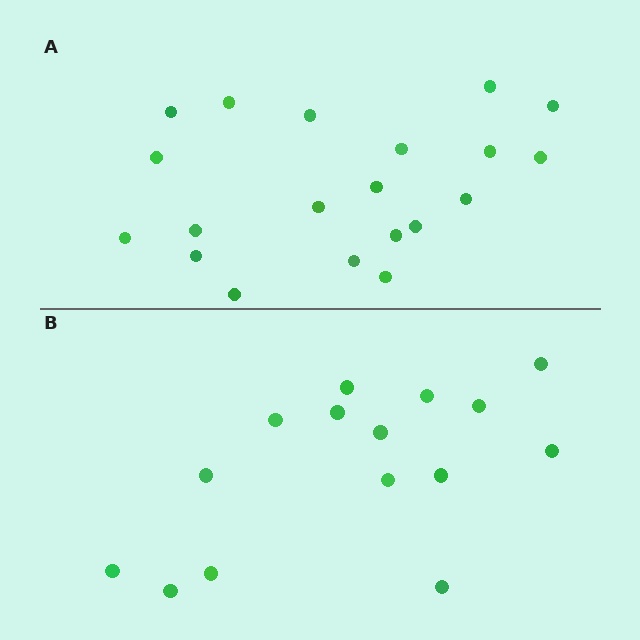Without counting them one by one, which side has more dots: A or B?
Region A (the top region) has more dots.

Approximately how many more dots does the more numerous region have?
Region A has about 5 more dots than region B.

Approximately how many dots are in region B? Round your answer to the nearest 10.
About 20 dots. (The exact count is 15, which rounds to 20.)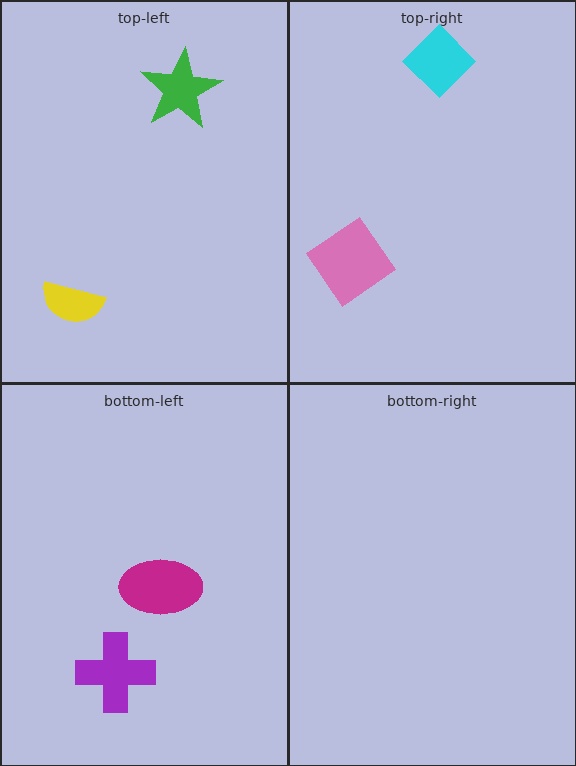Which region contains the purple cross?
The bottom-left region.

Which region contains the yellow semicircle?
The top-left region.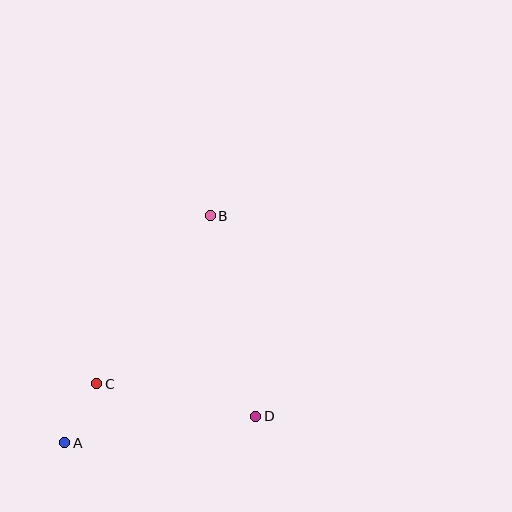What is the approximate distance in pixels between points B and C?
The distance between B and C is approximately 203 pixels.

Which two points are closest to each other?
Points A and C are closest to each other.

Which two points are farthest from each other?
Points A and B are farthest from each other.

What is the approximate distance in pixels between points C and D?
The distance between C and D is approximately 162 pixels.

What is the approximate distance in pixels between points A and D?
The distance between A and D is approximately 193 pixels.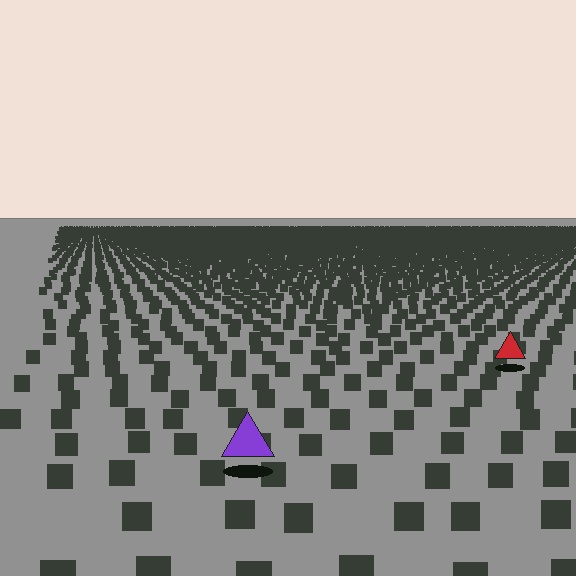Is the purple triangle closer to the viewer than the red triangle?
Yes. The purple triangle is closer — you can tell from the texture gradient: the ground texture is coarser near it.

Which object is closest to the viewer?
The purple triangle is closest. The texture marks near it are larger and more spread out.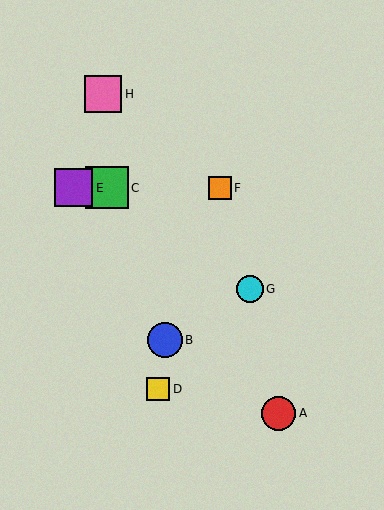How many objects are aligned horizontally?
3 objects (C, E, F) are aligned horizontally.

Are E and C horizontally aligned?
Yes, both are at y≈188.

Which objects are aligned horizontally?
Objects C, E, F are aligned horizontally.